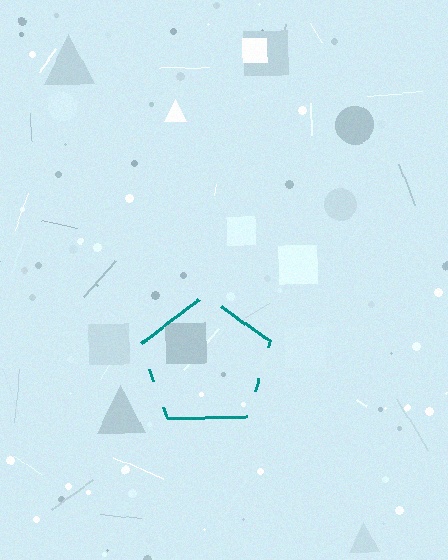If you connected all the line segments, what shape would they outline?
They would outline a pentagon.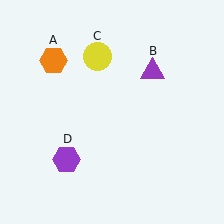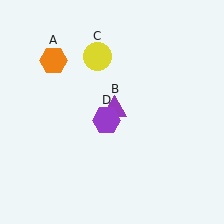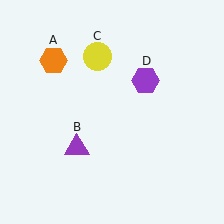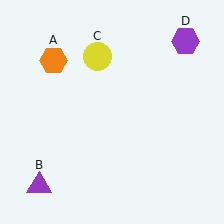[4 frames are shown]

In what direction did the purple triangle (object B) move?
The purple triangle (object B) moved down and to the left.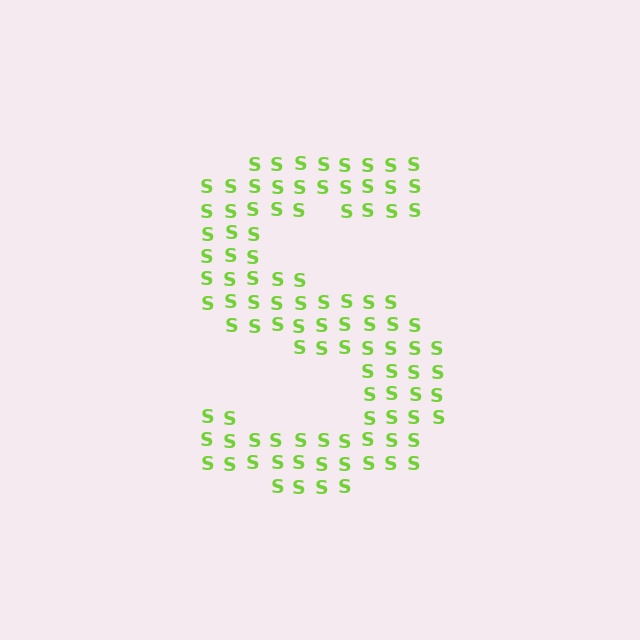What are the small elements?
The small elements are letter S's.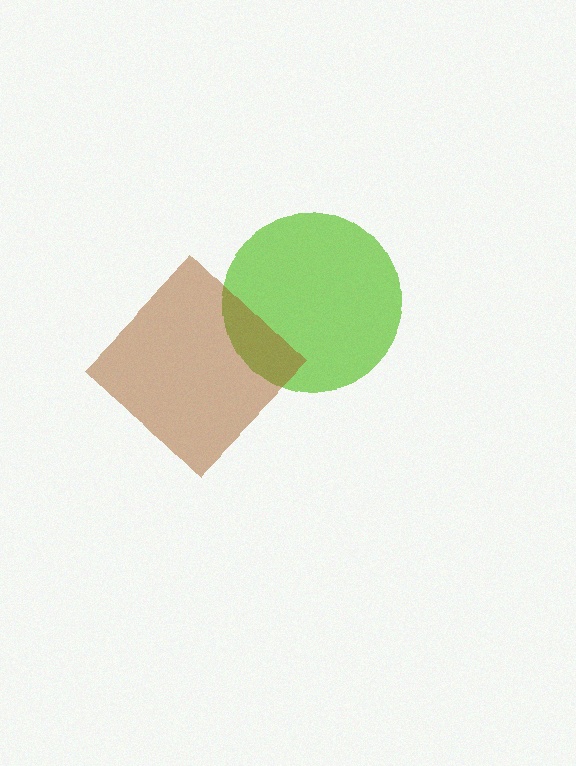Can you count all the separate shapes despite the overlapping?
Yes, there are 2 separate shapes.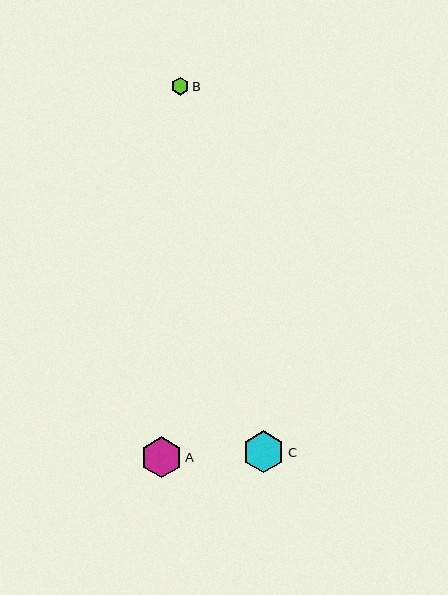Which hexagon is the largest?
Hexagon C is the largest with a size of approximately 42 pixels.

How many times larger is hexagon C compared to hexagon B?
Hexagon C is approximately 2.4 times the size of hexagon B.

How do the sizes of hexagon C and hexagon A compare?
Hexagon C and hexagon A are approximately the same size.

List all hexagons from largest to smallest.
From largest to smallest: C, A, B.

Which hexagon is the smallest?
Hexagon B is the smallest with a size of approximately 18 pixels.